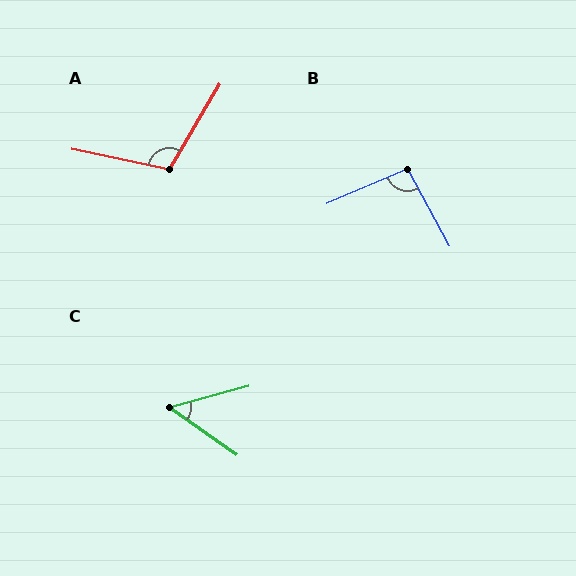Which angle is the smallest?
C, at approximately 51 degrees.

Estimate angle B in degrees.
Approximately 95 degrees.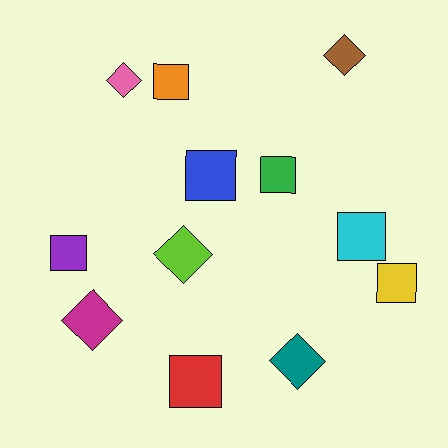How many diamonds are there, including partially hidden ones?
There are 5 diamonds.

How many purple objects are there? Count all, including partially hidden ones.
There is 1 purple object.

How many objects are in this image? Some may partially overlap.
There are 12 objects.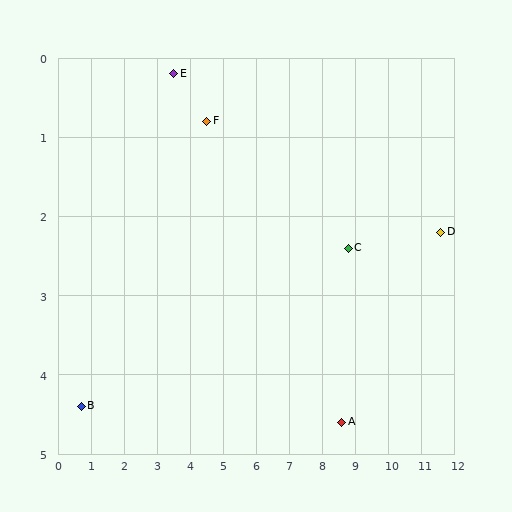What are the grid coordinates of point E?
Point E is at approximately (3.5, 0.2).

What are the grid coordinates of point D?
Point D is at approximately (11.6, 2.2).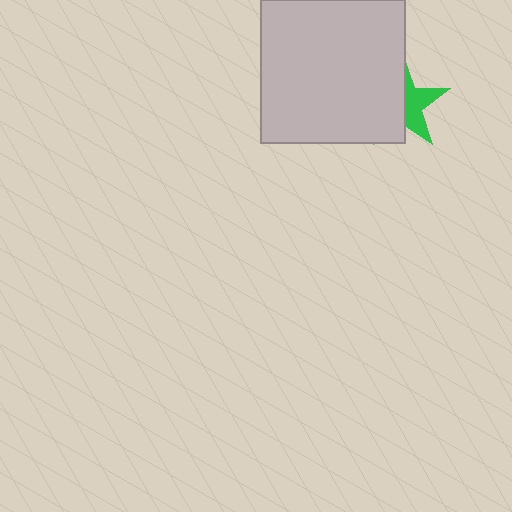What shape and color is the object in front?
The object in front is a light gray square.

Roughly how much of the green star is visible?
A small part of it is visible (roughly 44%).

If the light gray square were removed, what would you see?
You would see the complete green star.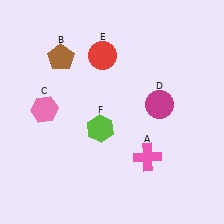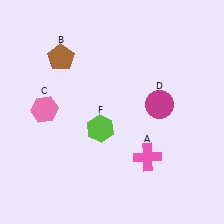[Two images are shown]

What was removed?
The red circle (E) was removed in Image 2.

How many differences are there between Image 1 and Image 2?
There is 1 difference between the two images.